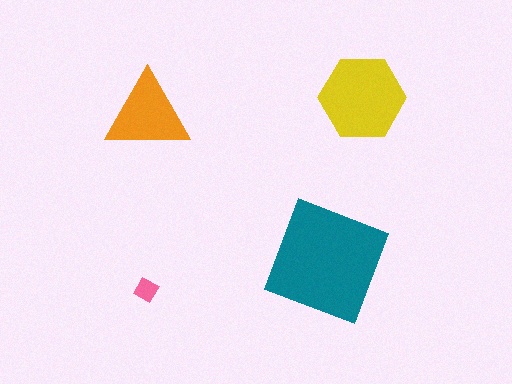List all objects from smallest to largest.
The pink diamond, the orange triangle, the yellow hexagon, the teal square.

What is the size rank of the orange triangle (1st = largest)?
3rd.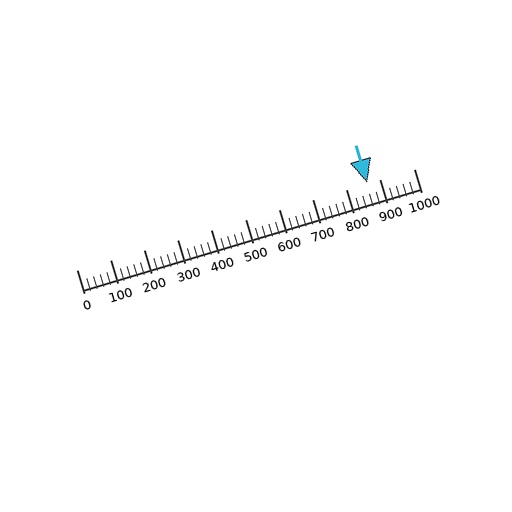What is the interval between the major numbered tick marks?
The major tick marks are spaced 100 units apart.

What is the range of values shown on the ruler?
The ruler shows values from 0 to 1000.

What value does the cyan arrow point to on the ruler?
The cyan arrow points to approximately 862.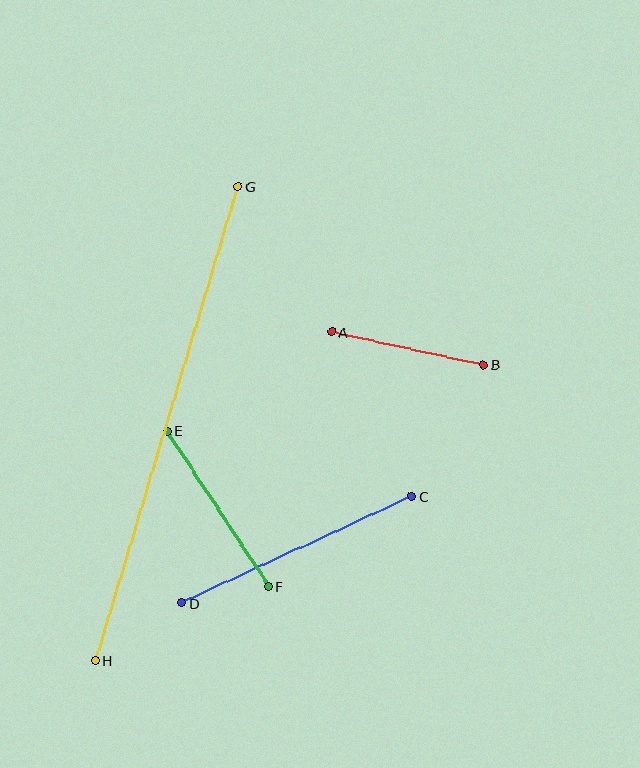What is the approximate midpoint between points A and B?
The midpoint is at approximately (408, 348) pixels.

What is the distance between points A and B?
The distance is approximately 155 pixels.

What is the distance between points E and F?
The distance is approximately 186 pixels.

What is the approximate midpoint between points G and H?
The midpoint is at approximately (167, 423) pixels.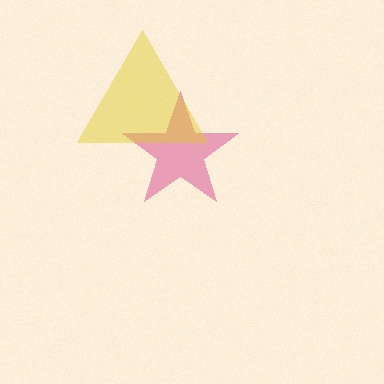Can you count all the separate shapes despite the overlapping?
Yes, there are 2 separate shapes.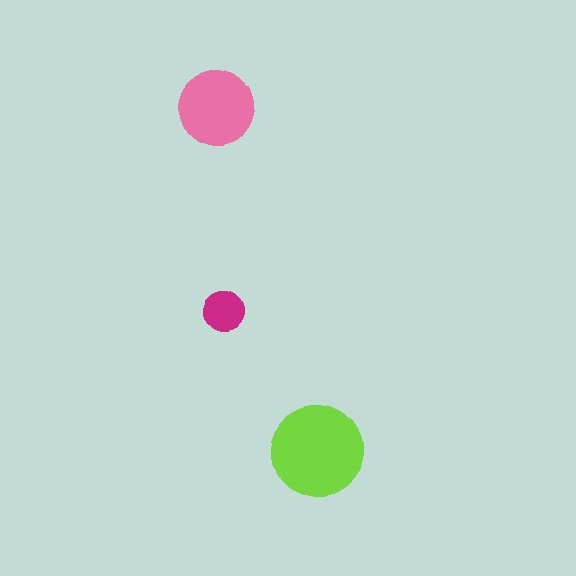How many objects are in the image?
There are 3 objects in the image.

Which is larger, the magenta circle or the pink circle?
The pink one.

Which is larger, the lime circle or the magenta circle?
The lime one.